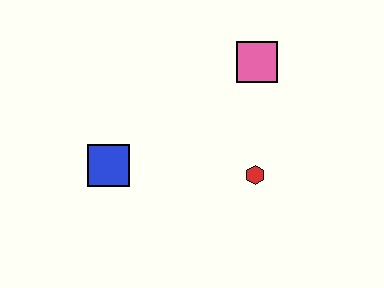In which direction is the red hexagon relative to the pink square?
The red hexagon is below the pink square.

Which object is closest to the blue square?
The red hexagon is closest to the blue square.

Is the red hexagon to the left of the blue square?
No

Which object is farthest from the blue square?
The pink square is farthest from the blue square.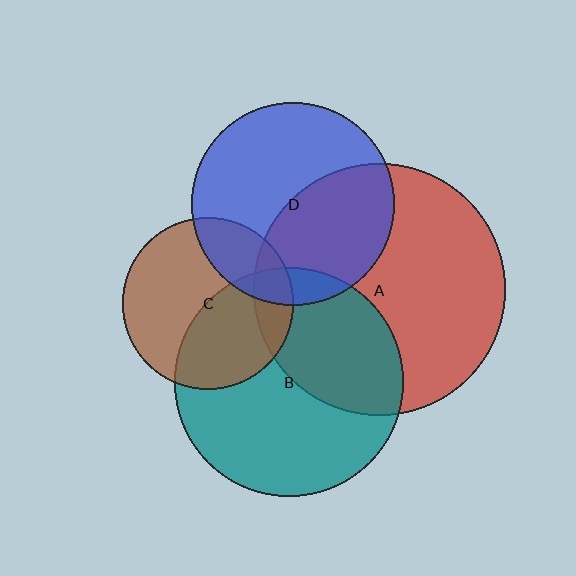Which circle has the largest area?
Circle A (red).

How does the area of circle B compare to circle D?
Approximately 1.3 times.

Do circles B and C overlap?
Yes.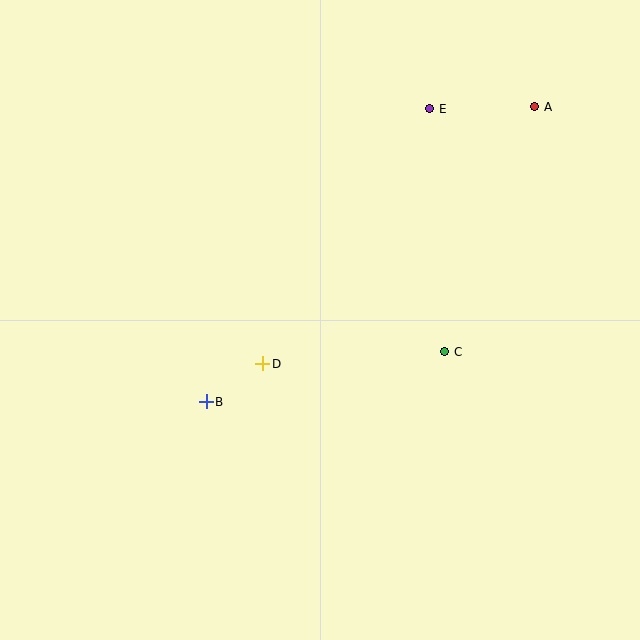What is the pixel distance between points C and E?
The distance between C and E is 244 pixels.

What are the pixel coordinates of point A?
Point A is at (535, 107).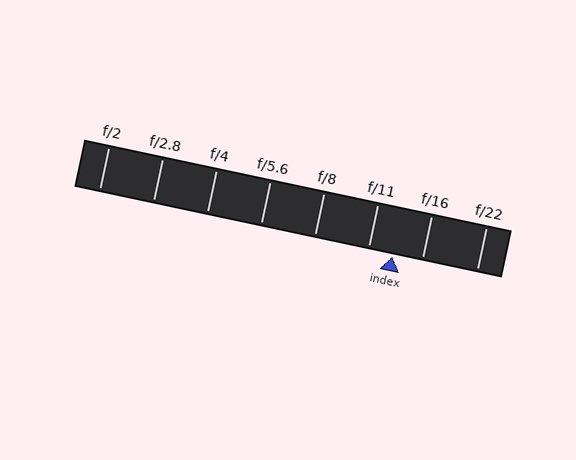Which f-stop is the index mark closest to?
The index mark is closest to f/11.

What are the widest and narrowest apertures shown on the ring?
The widest aperture shown is f/2 and the narrowest is f/22.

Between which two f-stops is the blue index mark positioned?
The index mark is between f/11 and f/16.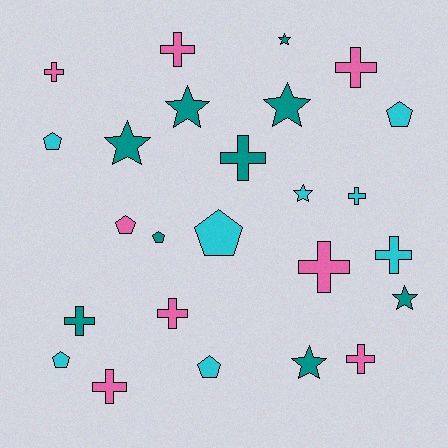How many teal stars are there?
There are 6 teal stars.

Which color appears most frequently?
Teal, with 9 objects.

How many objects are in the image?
There are 25 objects.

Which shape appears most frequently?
Cross, with 11 objects.